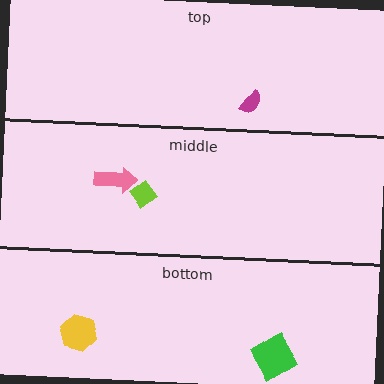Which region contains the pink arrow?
The middle region.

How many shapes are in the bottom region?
2.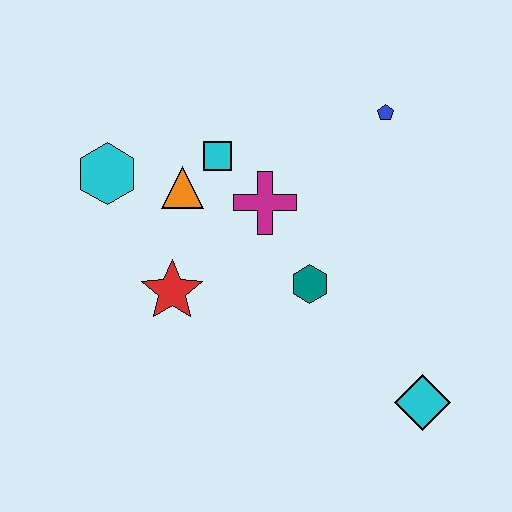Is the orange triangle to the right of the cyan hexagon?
Yes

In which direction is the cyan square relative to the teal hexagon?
The cyan square is above the teal hexagon.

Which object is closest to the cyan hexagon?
The orange triangle is closest to the cyan hexagon.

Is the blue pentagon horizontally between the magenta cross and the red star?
No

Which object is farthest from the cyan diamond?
The cyan hexagon is farthest from the cyan diamond.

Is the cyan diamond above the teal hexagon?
No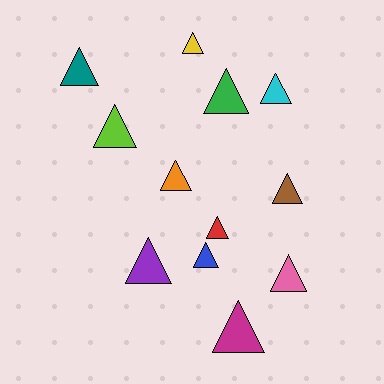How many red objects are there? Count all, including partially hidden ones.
There is 1 red object.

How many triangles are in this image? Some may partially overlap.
There are 12 triangles.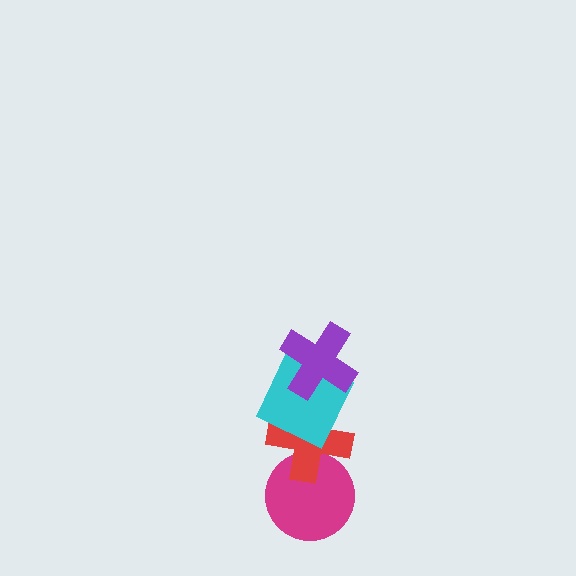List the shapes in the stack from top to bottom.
From top to bottom: the purple cross, the cyan square, the red cross, the magenta circle.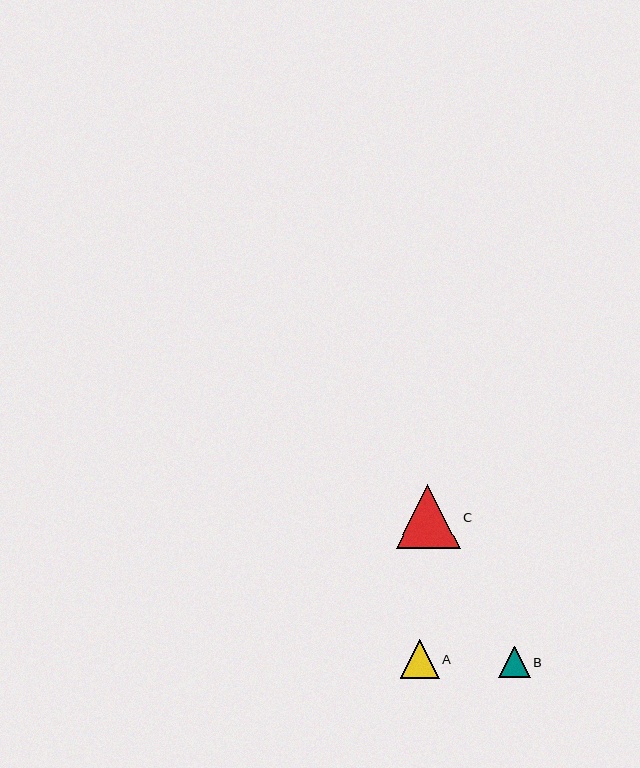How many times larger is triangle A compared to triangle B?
Triangle A is approximately 1.2 times the size of triangle B.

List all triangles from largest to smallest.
From largest to smallest: C, A, B.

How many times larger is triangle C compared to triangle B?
Triangle C is approximately 2.1 times the size of triangle B.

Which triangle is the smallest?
Triangle B is the smallest with a size of approximately 31 pixels.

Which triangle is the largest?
Triangle C is the largest with a size of approximately 64 pixels.